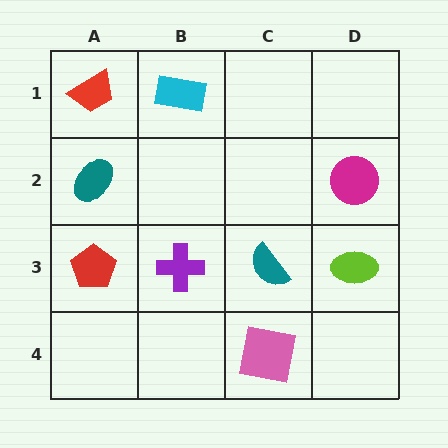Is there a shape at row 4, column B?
No, that cell is empty.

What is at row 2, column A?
A teal ellipse.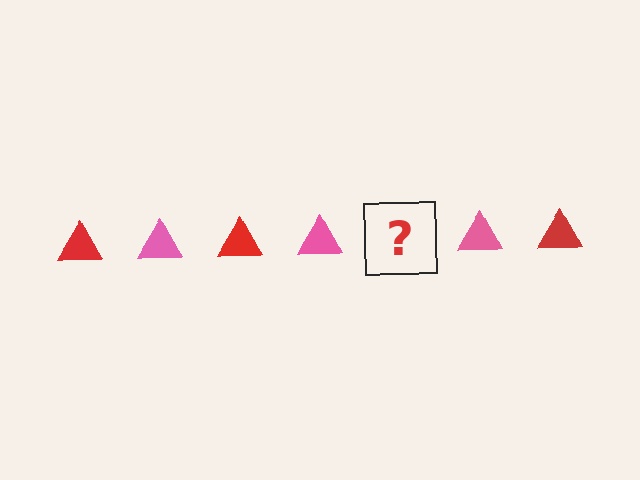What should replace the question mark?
The question mark should be replaced with a red triangle.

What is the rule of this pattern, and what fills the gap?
The rule is that the pattern cycles through red, pink triangles. The gap should be filled with a red triangle.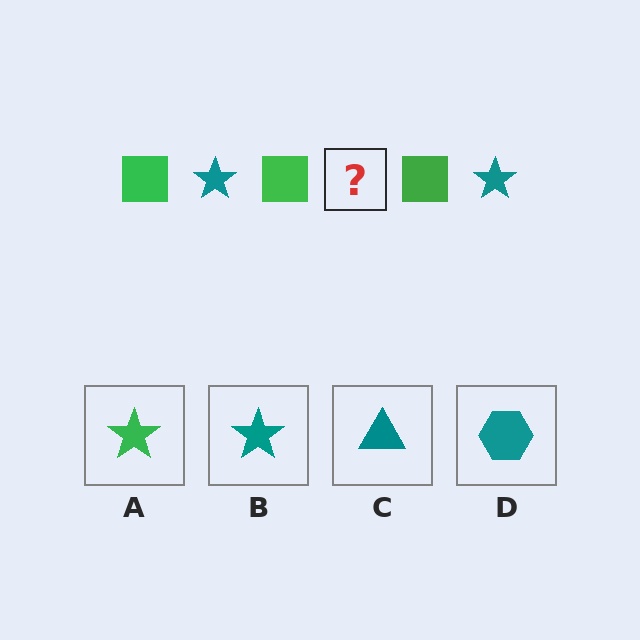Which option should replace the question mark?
Option B.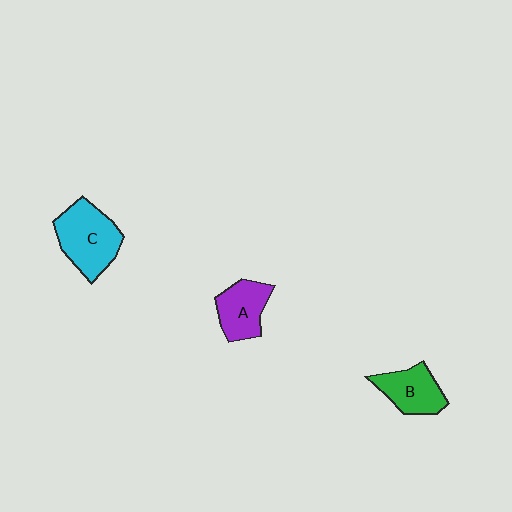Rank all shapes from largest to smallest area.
From largest to smallest: C (cyan), B (green), A (purple).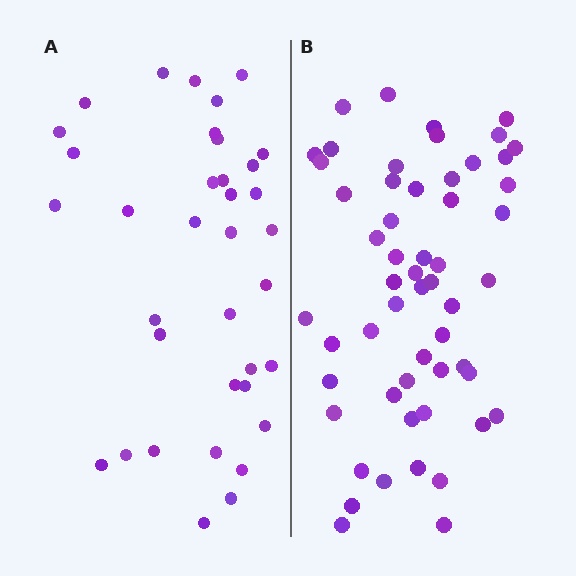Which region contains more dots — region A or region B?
Region B (the right region) has more dots.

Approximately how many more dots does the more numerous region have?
Region B has approximately 20 more dots than region A.